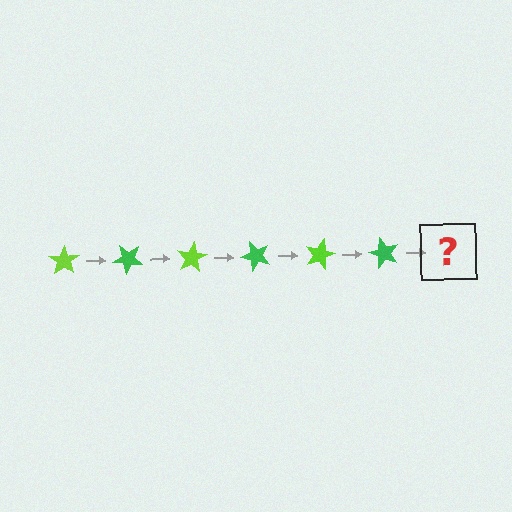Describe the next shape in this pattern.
It should be a lime star, rotated 240 degrees from the start.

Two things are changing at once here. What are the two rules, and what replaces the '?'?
The two rules are that it rotates 40 degrees each step and the color cycles through lime and green. The '?' should be a lime star, rotated 240 degrees from the start.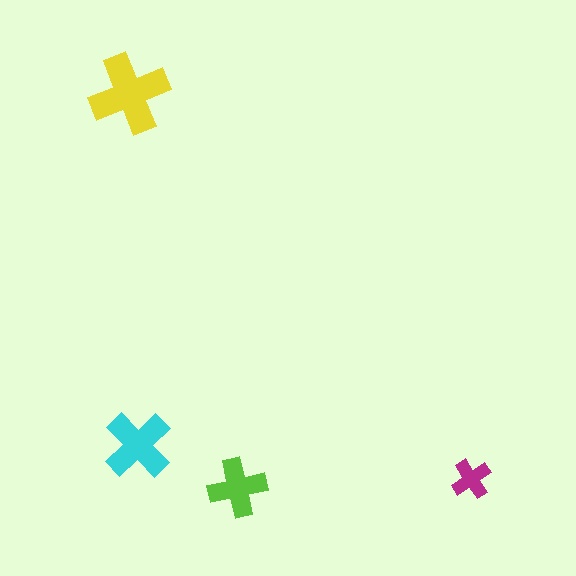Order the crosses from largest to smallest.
the yellow one, the cyan one, the lime one, the magenta one.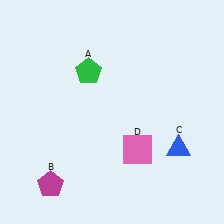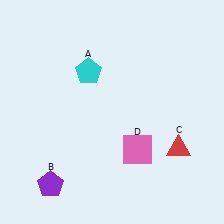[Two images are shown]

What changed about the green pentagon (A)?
In Image 1, A is green. In Image 2, it changed to cyan.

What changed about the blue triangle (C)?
In Image 1, C is blue. In Image 2, it changed to red.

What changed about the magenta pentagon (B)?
In Image 1, B is magenta. In Image 2, it changed to purple.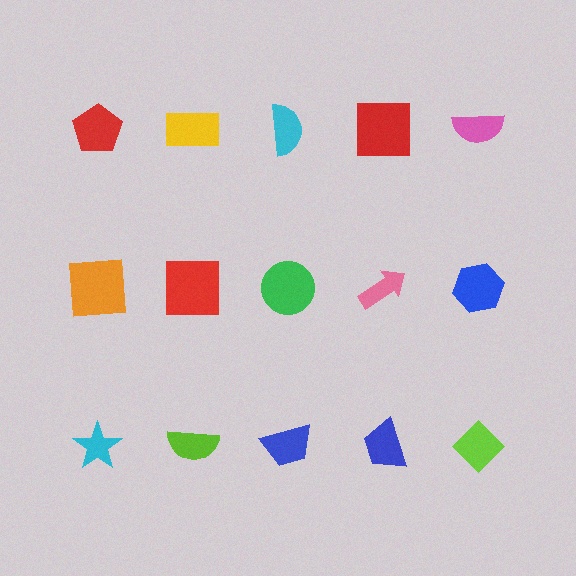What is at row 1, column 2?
A yellow rectangle.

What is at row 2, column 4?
A pink arrow.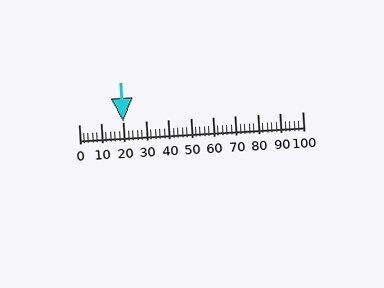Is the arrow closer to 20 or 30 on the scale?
The arrow is closer to 20.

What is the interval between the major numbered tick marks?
The major tick marks are spaced 10 units apart.